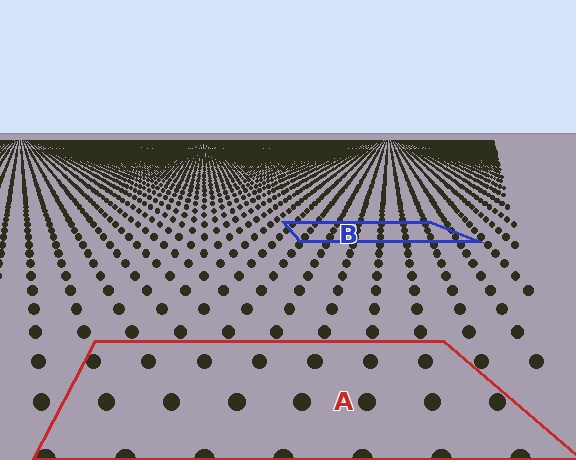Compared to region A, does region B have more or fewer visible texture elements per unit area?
Region B has more texture elements per unit area — they are packed more densely because it is farther away.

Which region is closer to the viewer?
Region A is closer. The texture elements there are larger and more spread out.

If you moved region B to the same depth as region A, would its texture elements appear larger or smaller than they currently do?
They would appear larger. At a closer depth, the same texture elements are projected at a bigger on-screen size.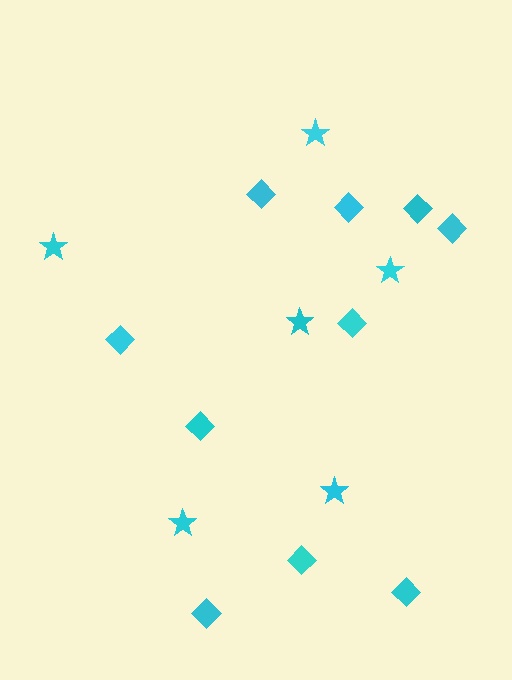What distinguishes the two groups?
There are 2 groups: one group of diamonds (10) and one group of stars (6).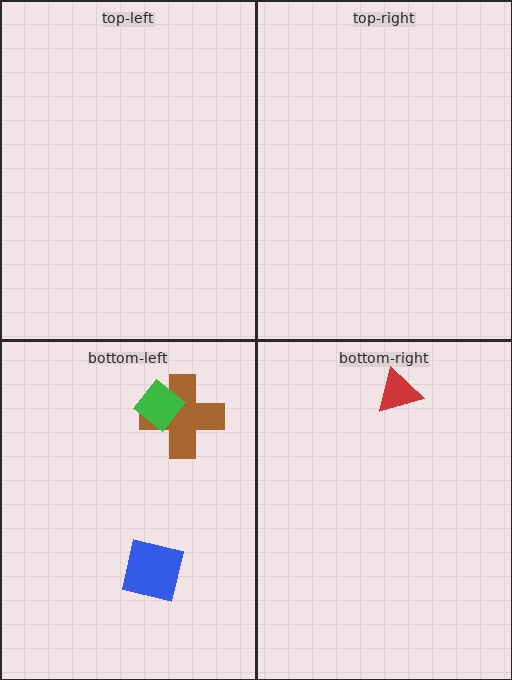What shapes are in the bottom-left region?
The brown cross, the blue square, the green diamond.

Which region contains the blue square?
The bottom-left region.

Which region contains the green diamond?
The bottom-left region.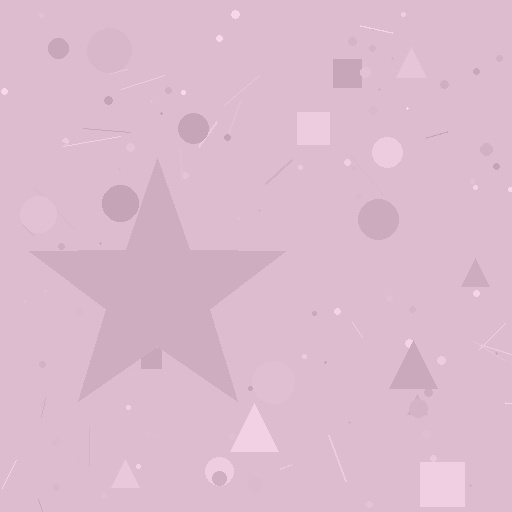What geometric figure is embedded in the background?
A star is embedded in the background.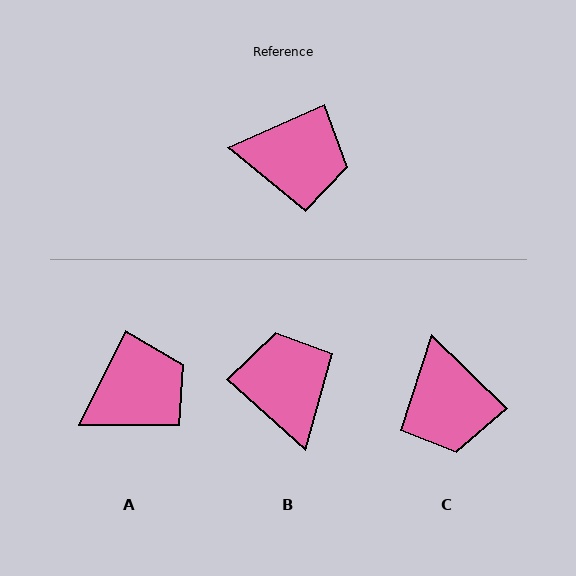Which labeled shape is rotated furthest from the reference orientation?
B, about 114 degrees away.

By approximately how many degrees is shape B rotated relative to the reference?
Approximately 114 degrees counter-clockwise.